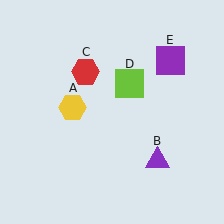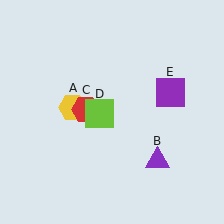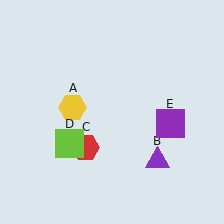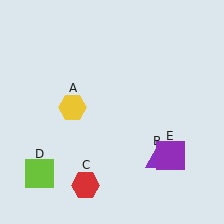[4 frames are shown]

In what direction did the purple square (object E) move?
The purple square (object E) moved down.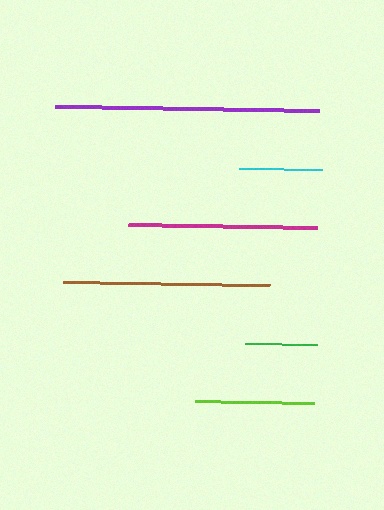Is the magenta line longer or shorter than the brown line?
The brown line is longer than the magenta line.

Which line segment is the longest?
The purple line is the longest at approximately 264 pixels.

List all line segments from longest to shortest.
From longest to shortest: purple, brown, magenta, lime, cyan, green.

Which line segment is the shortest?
The green line is the shortest at approximately 72 pixels.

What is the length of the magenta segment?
The magenta segment is approximately 189 pixels long.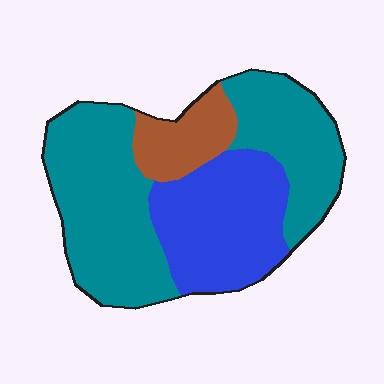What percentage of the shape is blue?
Blue takes up between a sixth and a third of the shape.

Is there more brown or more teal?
Teal.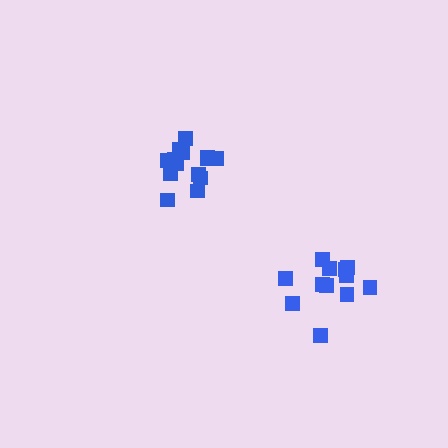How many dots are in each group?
Group 1: 14 dots, Group 2: 12 dots (26 total).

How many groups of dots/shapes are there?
There are 2 groups.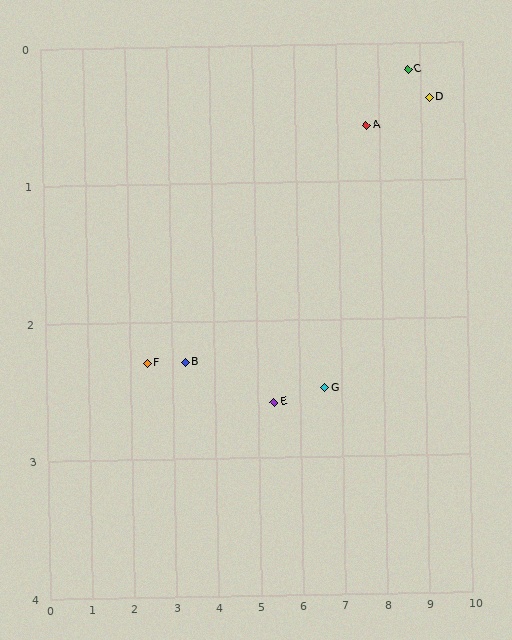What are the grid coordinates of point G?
Point G is at approximately (6.6, 2.5).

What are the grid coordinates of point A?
Point A is at approximately (7.7, 0.6).